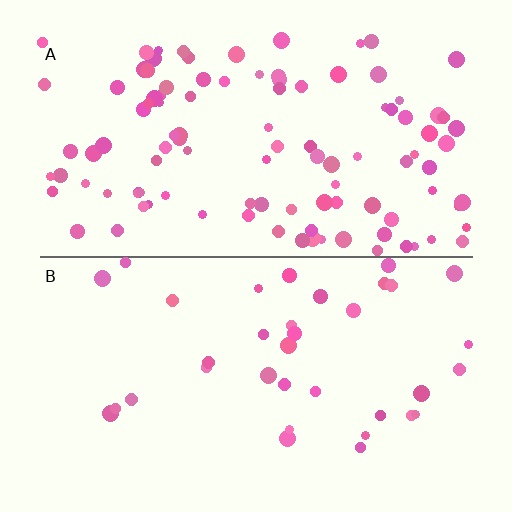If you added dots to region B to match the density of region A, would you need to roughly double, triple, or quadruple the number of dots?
Approximately triple.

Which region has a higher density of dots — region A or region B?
A (the top).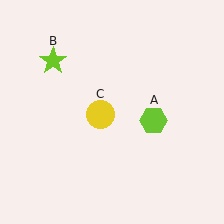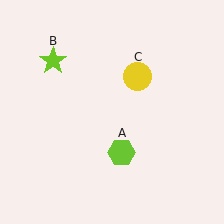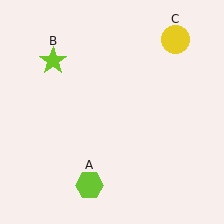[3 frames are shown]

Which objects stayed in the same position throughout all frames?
Lime star (object B) remained stationary.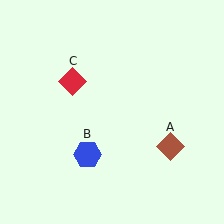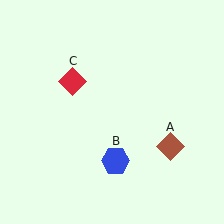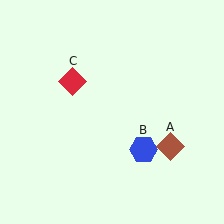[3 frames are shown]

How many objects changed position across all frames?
1 object changed position: blue hexagon (object B).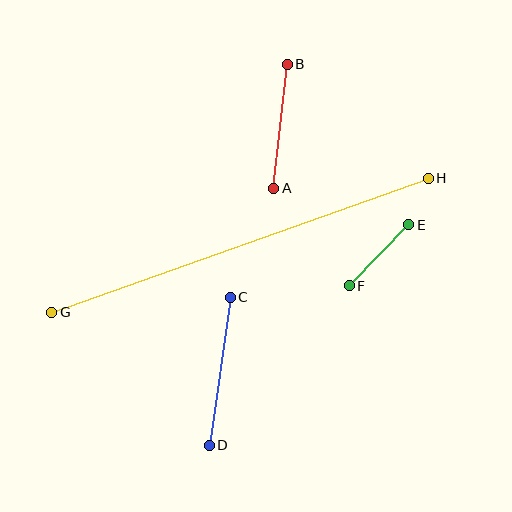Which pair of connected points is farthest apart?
Points G and H are farthest apart.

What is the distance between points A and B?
The distance is approximately 125 pixels.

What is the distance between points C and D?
The distance is approximately 149 pixels.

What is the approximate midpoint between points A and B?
The midpoint is at approximately (281, 126) pixels.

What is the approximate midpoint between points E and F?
The midpoint is at approximately (379, 255) pixels.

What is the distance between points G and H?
The distance is approximately 400 pixels.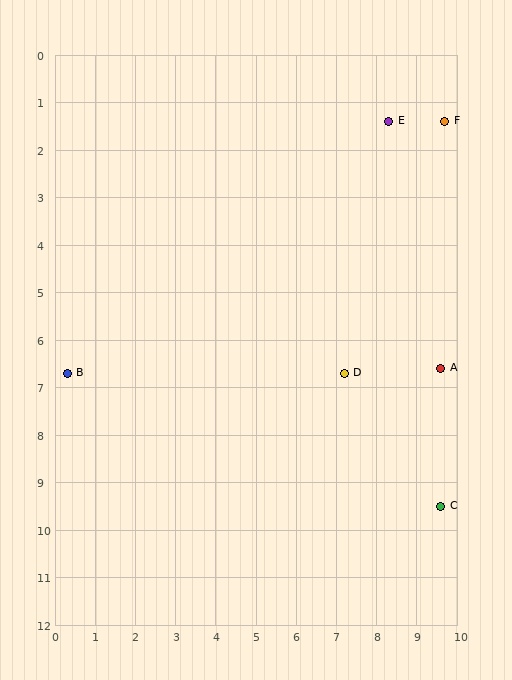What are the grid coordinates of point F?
Point F is at approximately (9.7, 1.4).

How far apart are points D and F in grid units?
Points D and F are about 5.9 grid units apart.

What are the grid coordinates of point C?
Point C is at approximately (9.6, 9.5).